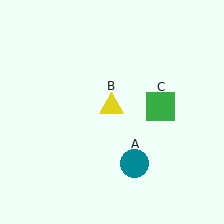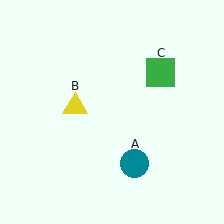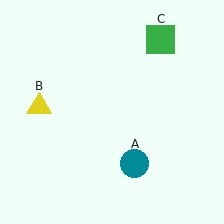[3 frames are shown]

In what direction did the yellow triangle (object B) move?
The yellow triangle (object B) moved left.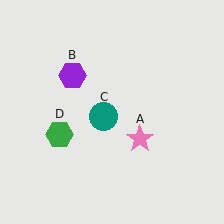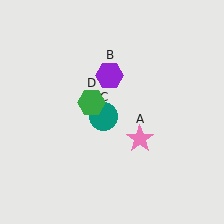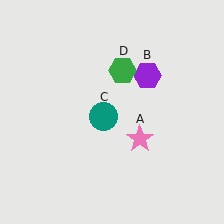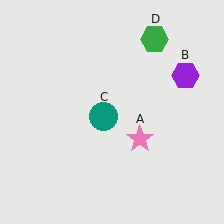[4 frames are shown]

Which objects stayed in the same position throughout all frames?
Pink star (object A) and teal circle (object C) remained stationary.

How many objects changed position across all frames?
2 objects changed position: purple hexagon (object B), green hexagon (object D).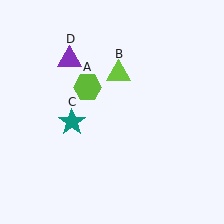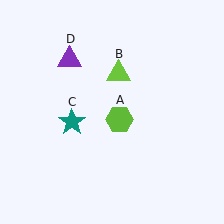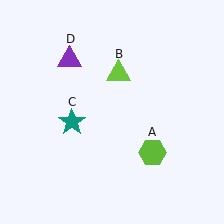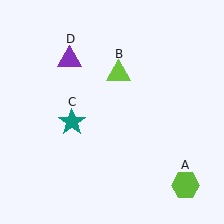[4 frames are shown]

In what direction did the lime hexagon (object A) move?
The lime hexagon (object A) moved down and to the right.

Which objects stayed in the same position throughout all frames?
Lime triangle (object B) and teal star (object C) and purple triangle (object D) remained stationary.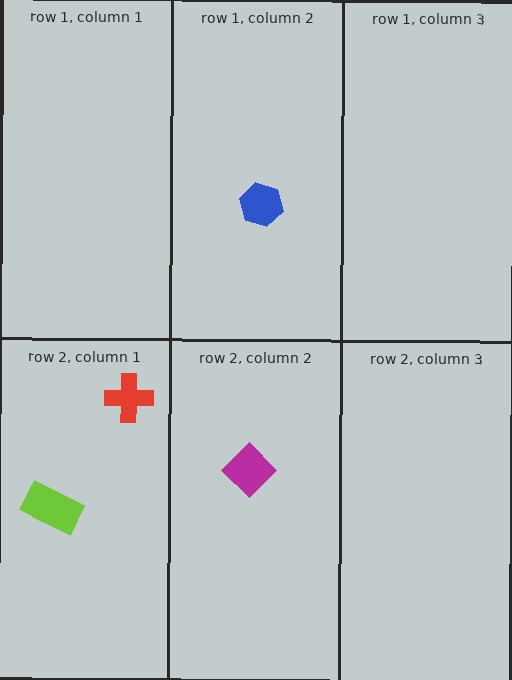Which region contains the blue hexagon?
The row 1, column 2 region.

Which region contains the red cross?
The row 2, column 1 region.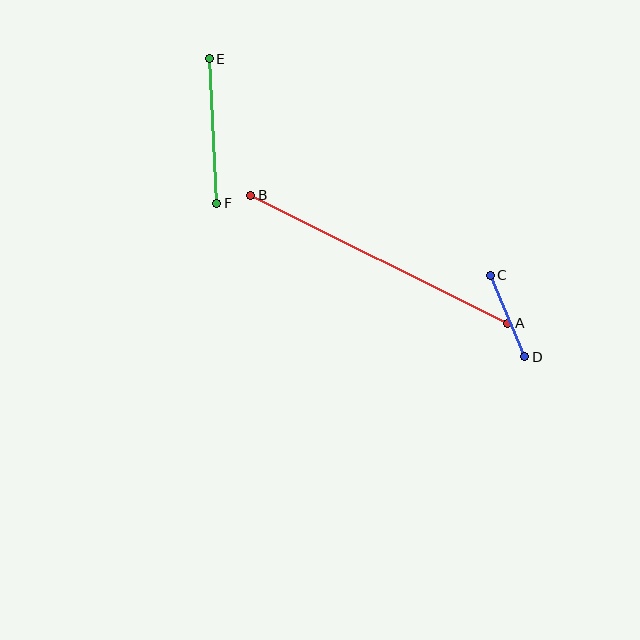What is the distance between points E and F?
The distance is approximately 145 pixels.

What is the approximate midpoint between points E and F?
The midpoint is at approximately (213, 131) pixels.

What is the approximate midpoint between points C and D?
The midpoint is at approximately (507, 316) pixels.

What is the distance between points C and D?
The distance is approximately 89 pixels.